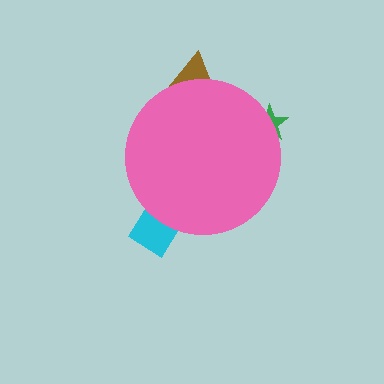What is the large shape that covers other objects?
A pink circle.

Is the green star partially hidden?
Yes, the green star is partially hidden behind the pink circle.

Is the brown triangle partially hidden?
Yes, the brown triangle is partially hidden behind the pink circle.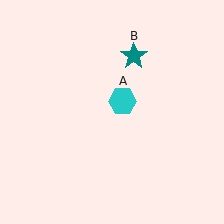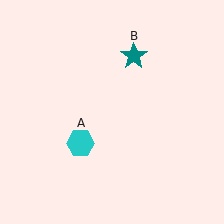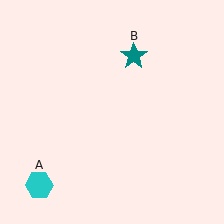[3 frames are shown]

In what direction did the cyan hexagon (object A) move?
The cyan hexagon (object A) moved down and to the left.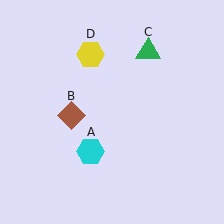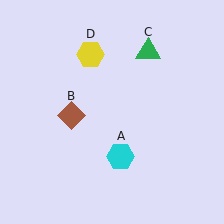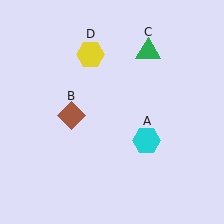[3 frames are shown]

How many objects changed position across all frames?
1 object changed position: cyan hexagon (object A).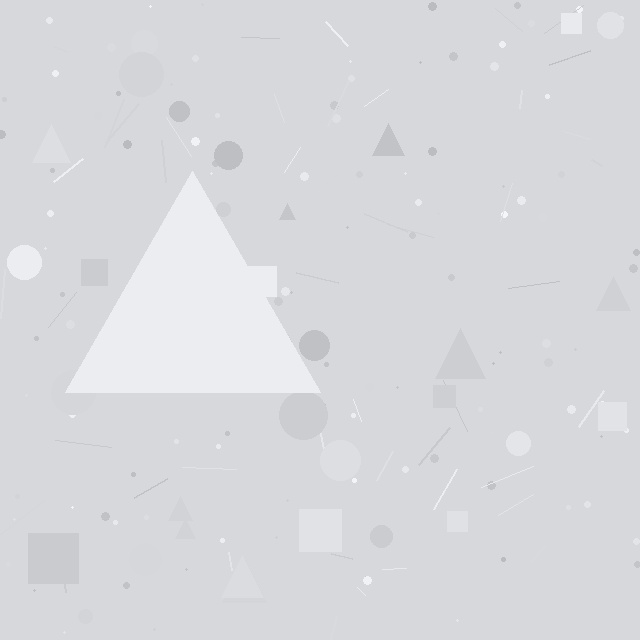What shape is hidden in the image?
A triangle is hidden in the image.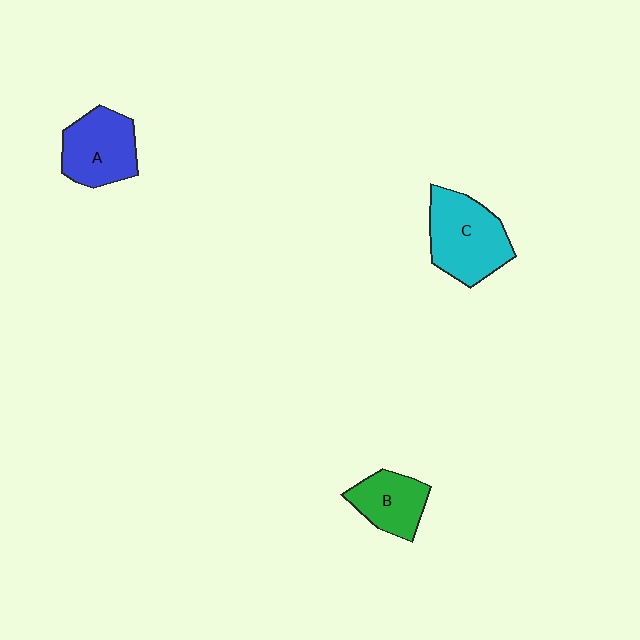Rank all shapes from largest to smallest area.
From largest to smallest: C (cyan), A (blue), B (green).